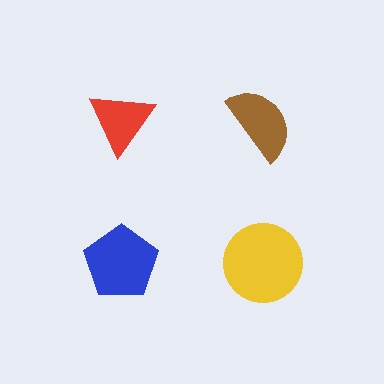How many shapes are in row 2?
2 shapes.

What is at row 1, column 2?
A brown semicircle.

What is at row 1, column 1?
A red triangle.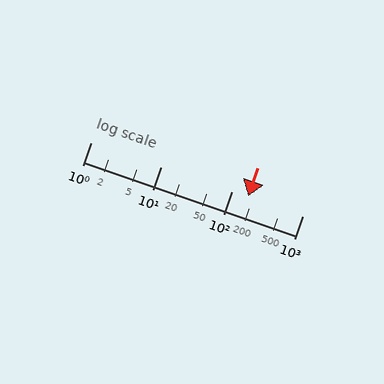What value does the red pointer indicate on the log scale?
The pointer indicates approximately 170.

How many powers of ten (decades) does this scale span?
The scale spans 3 decades, from 1 to 1000.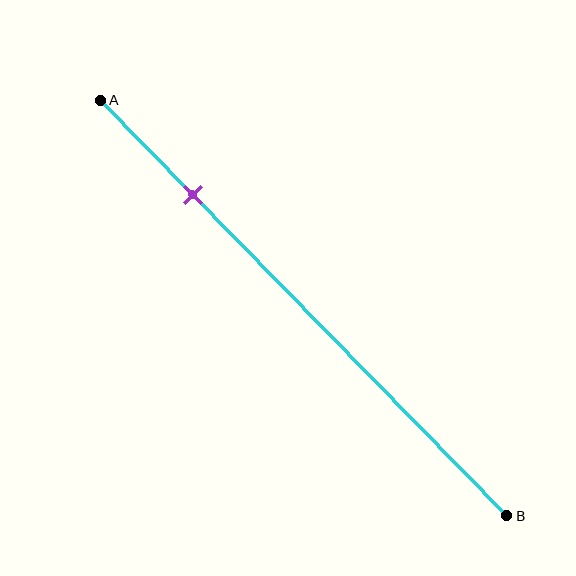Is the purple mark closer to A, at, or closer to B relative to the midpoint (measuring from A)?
The purple mark is closer to point A than the midpoint of segment AB.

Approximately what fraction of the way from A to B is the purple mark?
The purple mark is approximately 25% of the way from A to B.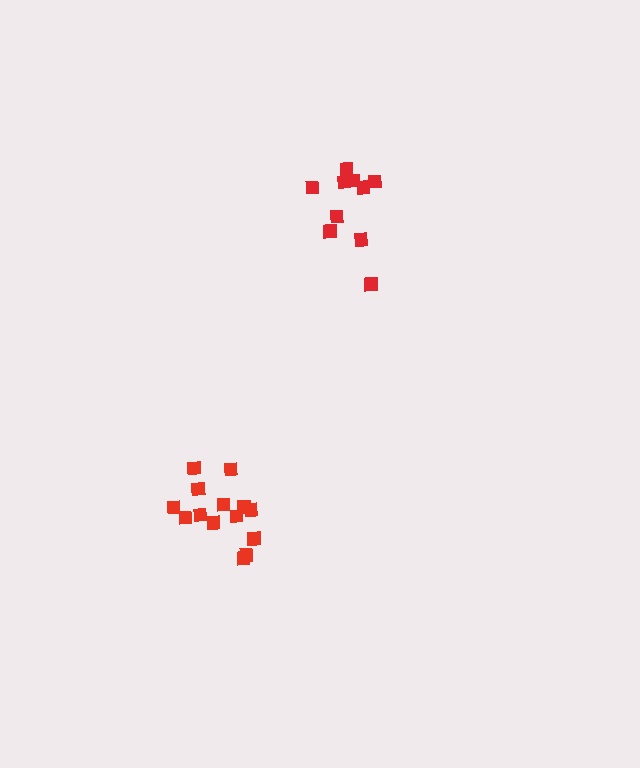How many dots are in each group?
Group 1: 14 dots, Group 2: 10 dots (24 total).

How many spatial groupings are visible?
There are 2 spatial groupings.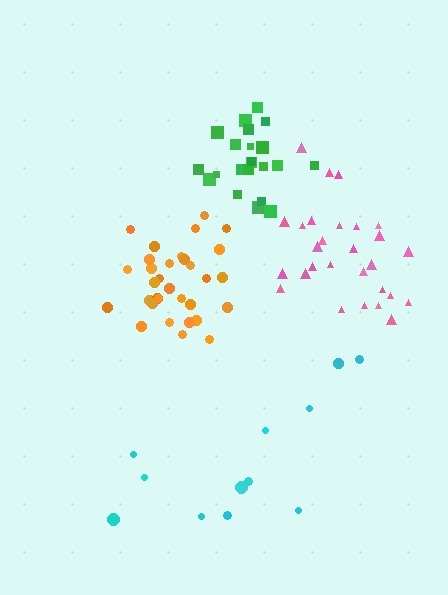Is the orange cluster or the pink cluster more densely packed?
Orange.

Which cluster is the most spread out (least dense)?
Cyan.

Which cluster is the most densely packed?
Green.